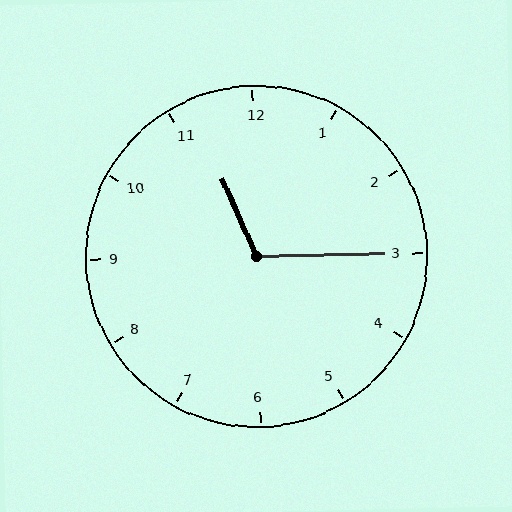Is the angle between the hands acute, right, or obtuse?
It is obtuse.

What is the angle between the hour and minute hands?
Approximately 112 degrees.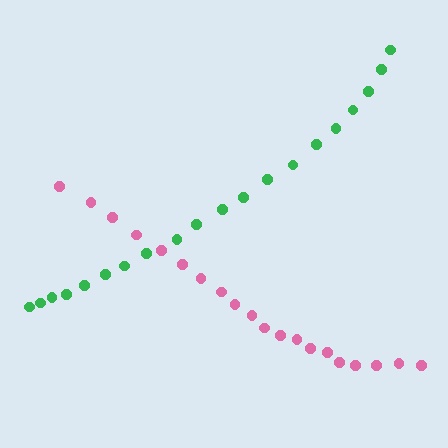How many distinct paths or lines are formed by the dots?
There are 2 distinct paths.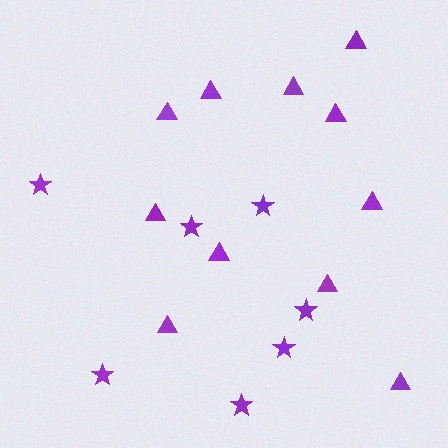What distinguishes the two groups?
There are 2 groups: one group of triangles (11) and one group of stars (7).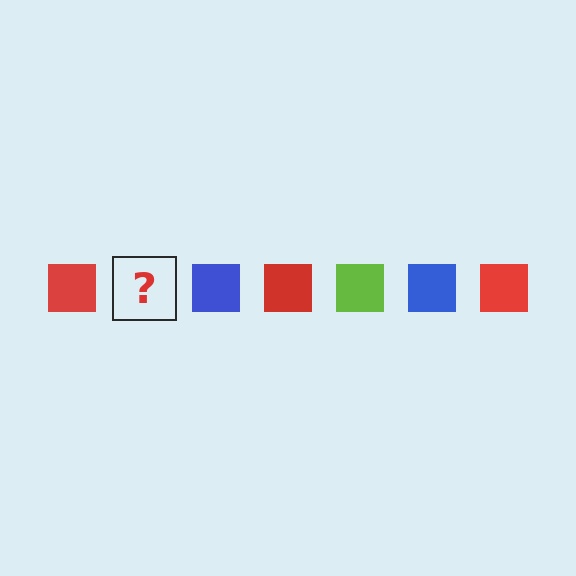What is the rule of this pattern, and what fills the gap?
The rule is that the pattern cycles through red, lime, blue squares. The gap should be filled with a lime square.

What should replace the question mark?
The question mark should be replaced with a lime square.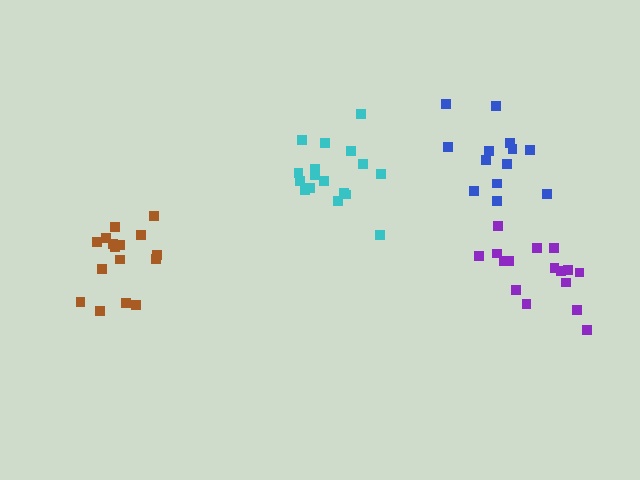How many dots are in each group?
Group 1: 17 dots, Group 2: 16 dots, Group 3: 13 dots, Group 4: 16 dots (62 total).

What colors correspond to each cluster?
The clusters are colored: cyan, brown, blue, purple.